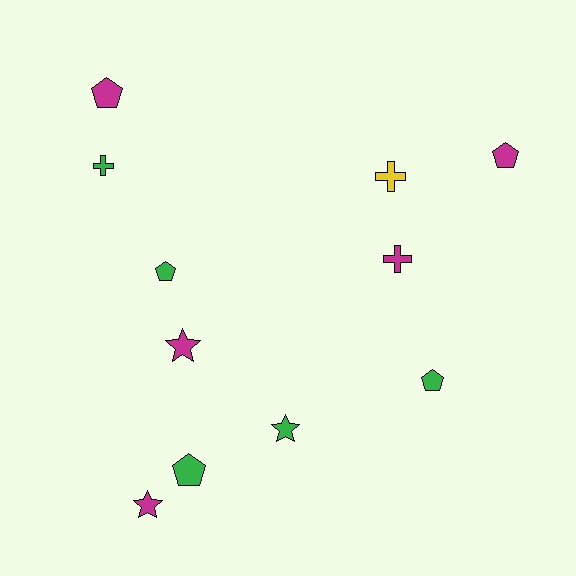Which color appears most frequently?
Magenta, with 5 objects.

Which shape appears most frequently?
Pentagon, with 5 objects.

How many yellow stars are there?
There are no yellow stars.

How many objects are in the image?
There are 11 objects.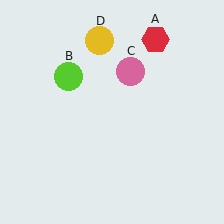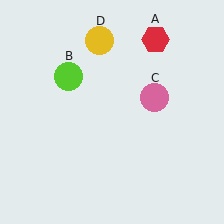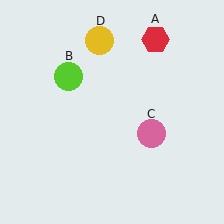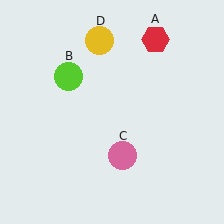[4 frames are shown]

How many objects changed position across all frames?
1 object changed position: pink circle (object C).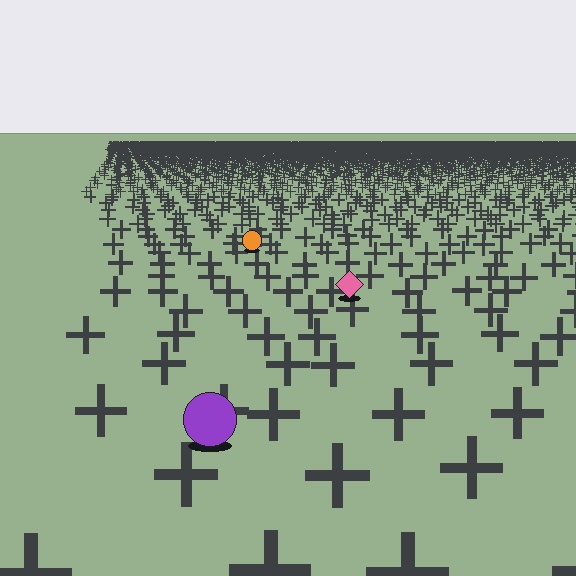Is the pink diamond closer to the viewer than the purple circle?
No. The purple circle is closer — you can tell from the texture gradient: the ground texture is coarser near it.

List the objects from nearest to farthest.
From nearest to farthest: the purple circle, the pink diamond, the orange circle.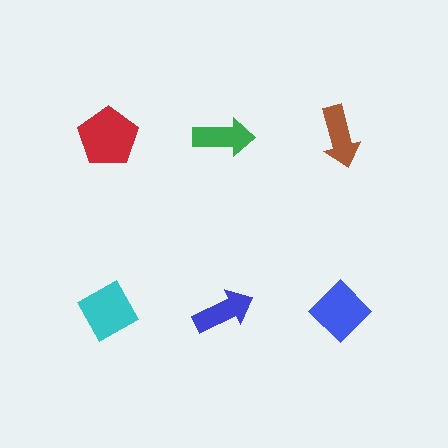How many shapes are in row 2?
3 shapes.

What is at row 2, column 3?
A blue diamond.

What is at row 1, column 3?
A brown arrow.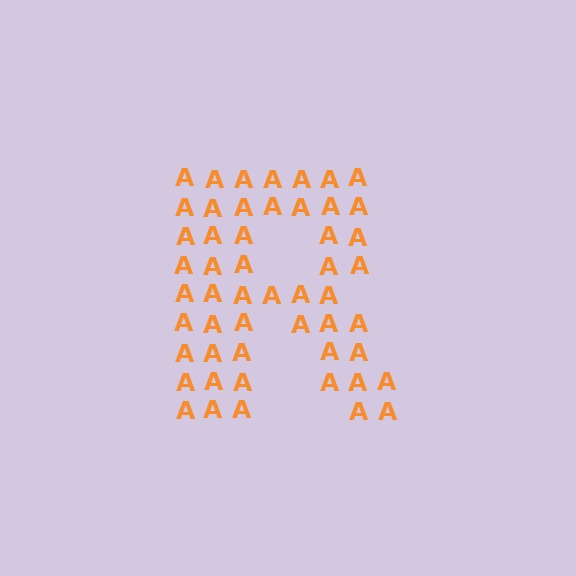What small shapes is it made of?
It is made of small letter A's.